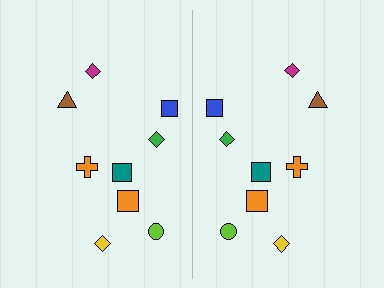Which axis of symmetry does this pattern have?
The pattern has a vertical axis of symmetry running through the center of the image.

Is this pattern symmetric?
Yes, this pattern has bilateral (reflection) symmetry.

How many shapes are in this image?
There are 18 shapes in this image.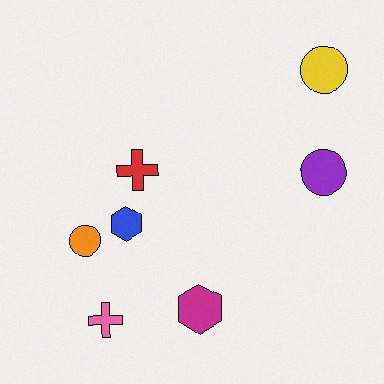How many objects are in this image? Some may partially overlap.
There are 7 objects.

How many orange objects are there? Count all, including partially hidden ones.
There is 1 orange object.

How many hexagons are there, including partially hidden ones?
There are 2 hexagons.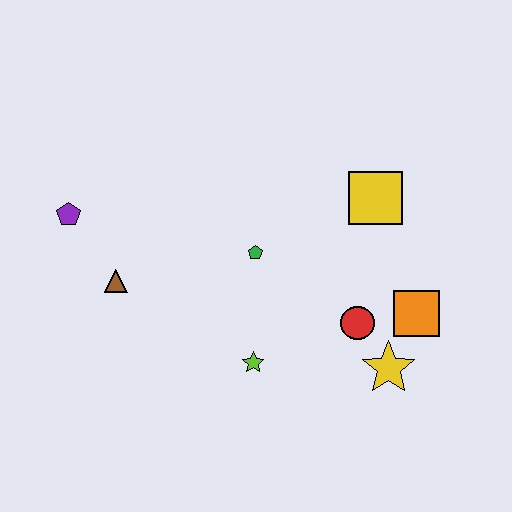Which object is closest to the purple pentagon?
The brown triangle is closest to the purple pentagon.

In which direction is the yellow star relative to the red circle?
The yellow star is below the red circle.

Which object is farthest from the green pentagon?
The purple pentagon is farthest from the green pentagon.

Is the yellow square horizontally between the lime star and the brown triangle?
No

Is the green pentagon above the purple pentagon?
No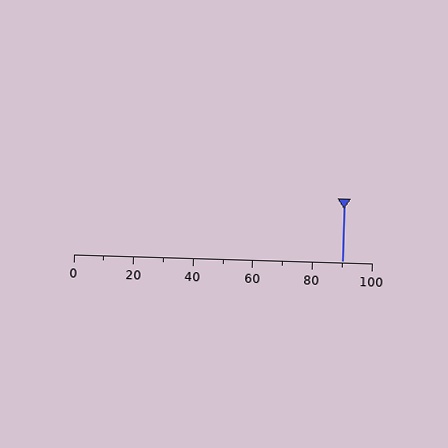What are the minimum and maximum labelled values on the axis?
The axis runs from 0 to 100.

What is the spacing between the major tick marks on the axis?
The major ticks are spaced 20 apart.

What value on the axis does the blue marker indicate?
The marker indicates approximately 90.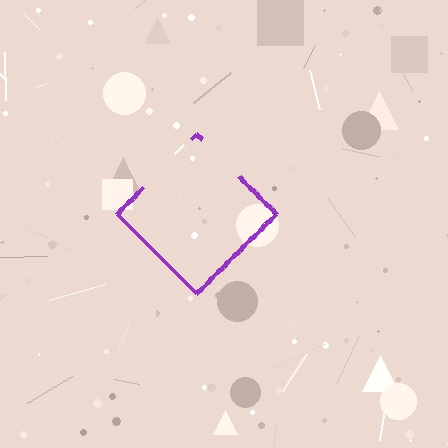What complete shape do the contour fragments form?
The contour fragments form a diamond.